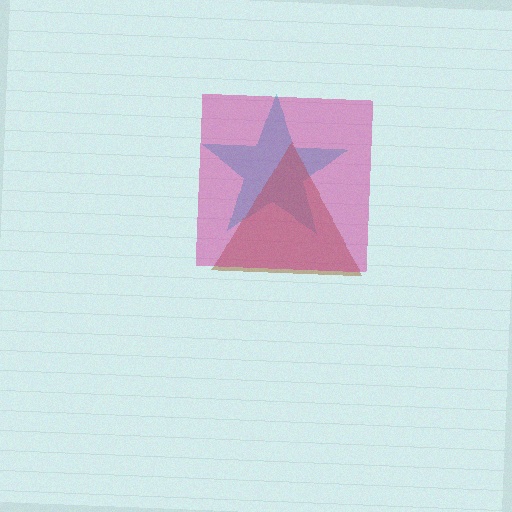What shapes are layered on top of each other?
The layered shapes are: a cyan star, a brown triangle, a magenta square.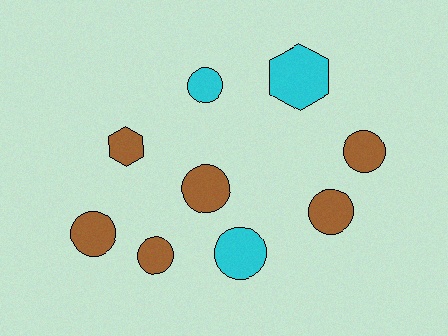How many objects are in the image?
There are 9 objects.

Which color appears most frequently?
Brown, with 6 objects.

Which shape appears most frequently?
Circle, with 7 objects.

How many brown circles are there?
There are 5 brown circles.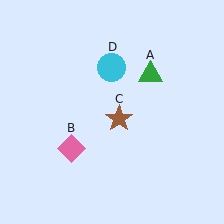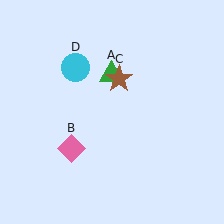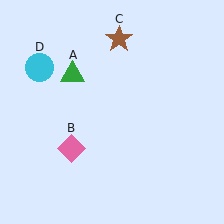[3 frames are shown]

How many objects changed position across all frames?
3 objects changed position: green triangle (object A), brown star (object C), cyan circle (object D).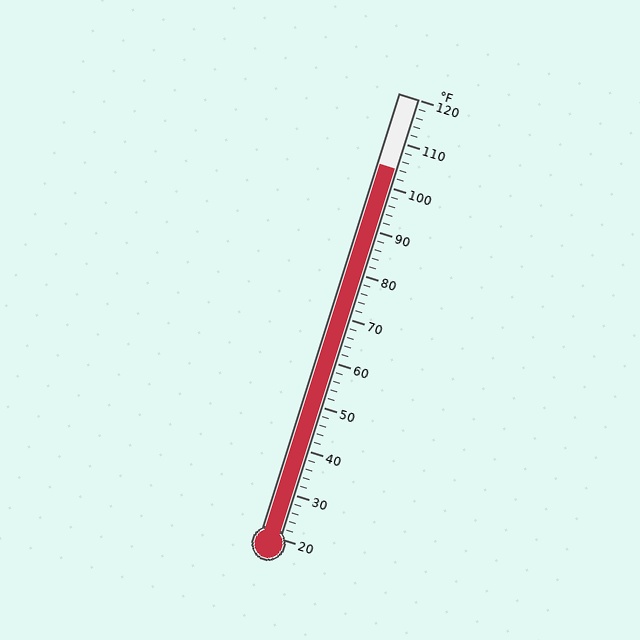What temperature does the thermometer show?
The thermometer shows approximately 104°F.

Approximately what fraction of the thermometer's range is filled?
The thermometer is filled to approximately 85% of its range.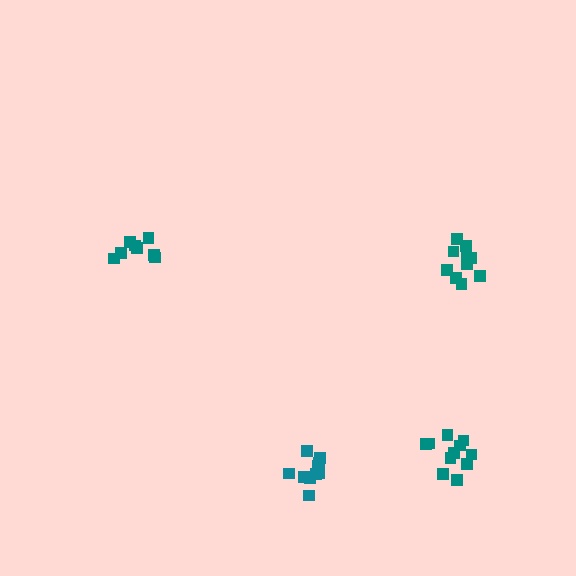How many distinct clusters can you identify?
There are 4 distinct clusters.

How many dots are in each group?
Group 1: 11 dots, Group 2: 10 dots, Group 3: 8 dots, Group 4: 10 dots (39 total).